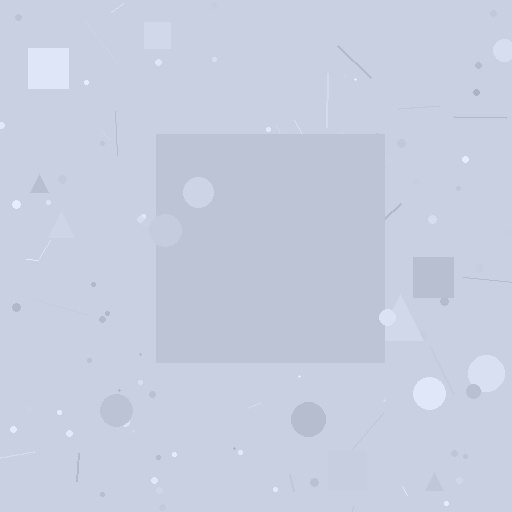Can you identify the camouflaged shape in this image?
The camouflaged shape is a square.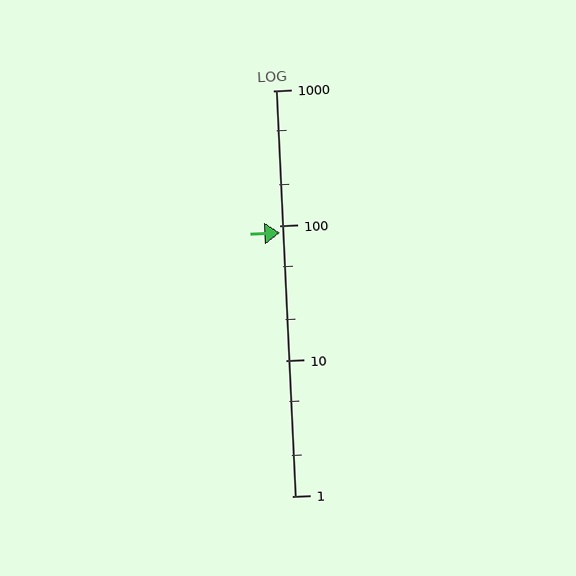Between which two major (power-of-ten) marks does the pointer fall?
The pointer is between 10 and 100.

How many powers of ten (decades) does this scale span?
The scale spans 3 decades, from 1 to 1000.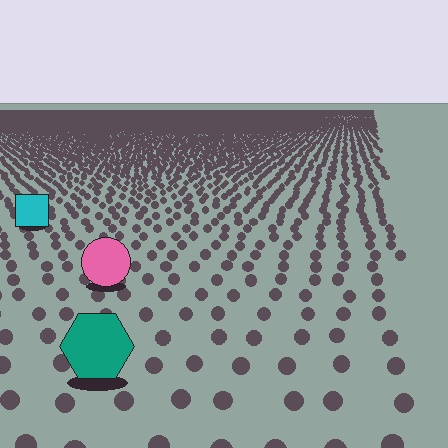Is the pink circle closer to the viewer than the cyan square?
Yes. The pink circle is closer — you can tell from the texture gradient: the ground texture is coarser near it.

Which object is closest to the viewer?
The teal hexagon is closest. The texture marks near it are larger and more spread out.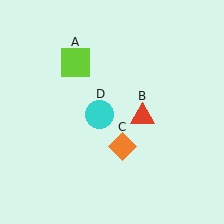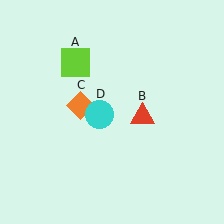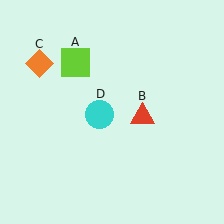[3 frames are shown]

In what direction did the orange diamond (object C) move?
The orange diamond (object C) moved up and to the left.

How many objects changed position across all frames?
1 object changed position: orange diamond (object C).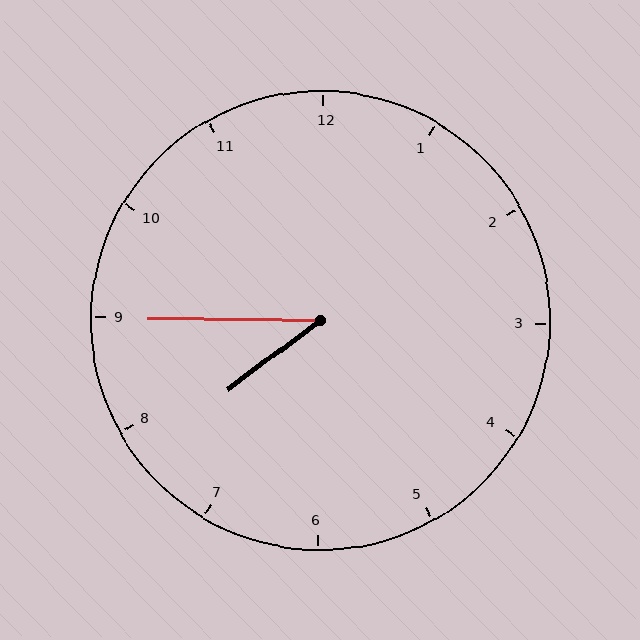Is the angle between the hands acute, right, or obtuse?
It is acute.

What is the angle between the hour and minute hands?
Approximately 38 degrees.